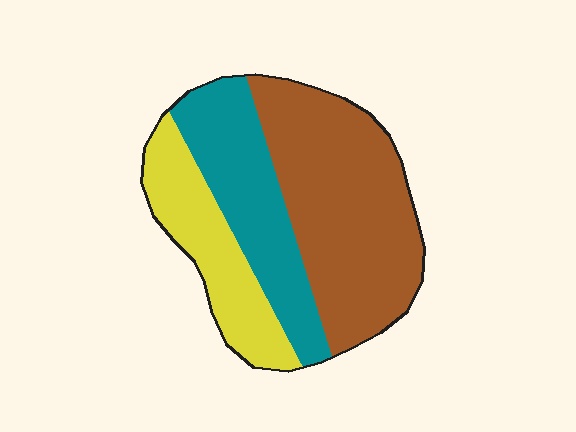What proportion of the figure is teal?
Teal covers about 30% of the figure.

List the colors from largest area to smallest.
From largest to smallest: brown, teal, yellow.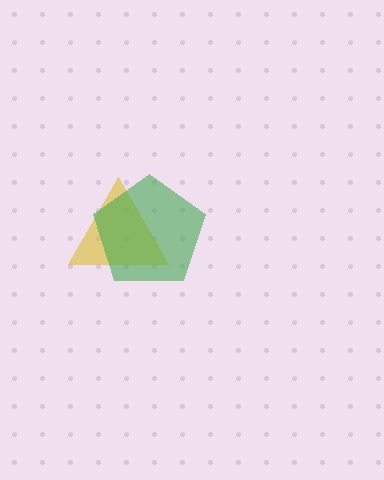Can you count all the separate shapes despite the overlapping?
Yes, there are 2 separate shapes.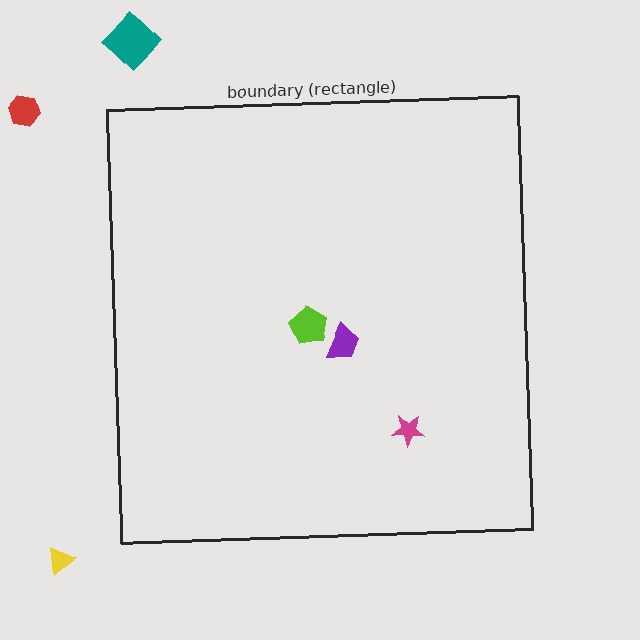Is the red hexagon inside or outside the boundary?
Outside.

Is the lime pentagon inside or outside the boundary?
Inside.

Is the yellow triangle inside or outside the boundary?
Outside.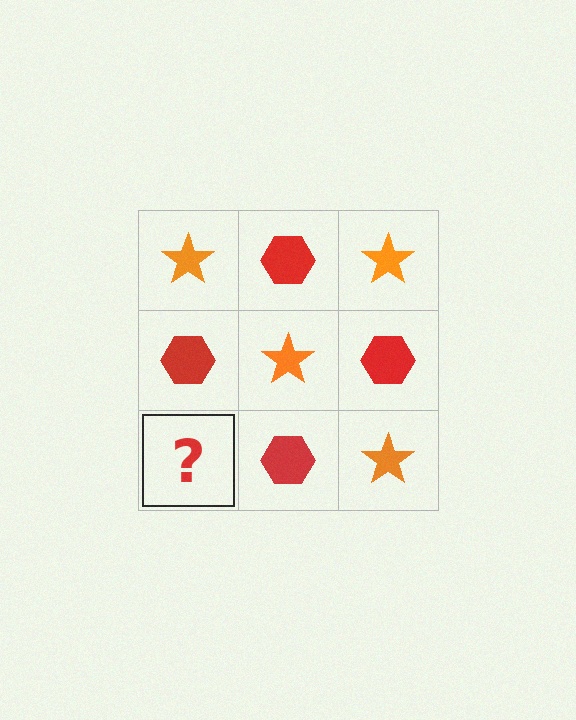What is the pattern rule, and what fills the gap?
The rule is that it alternates orange star and red hexagon in a checkerboard pattern. The gap should be filled with an orange star.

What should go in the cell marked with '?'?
The missing cell should contain an orange star.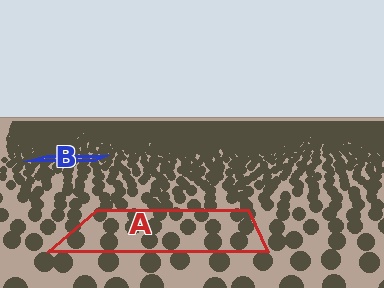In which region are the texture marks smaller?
The texture marks are smaller in region B, because it is farther away.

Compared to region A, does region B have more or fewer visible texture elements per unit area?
Region B has more texture elements per unit area — they are packed more densely because it is farther away.